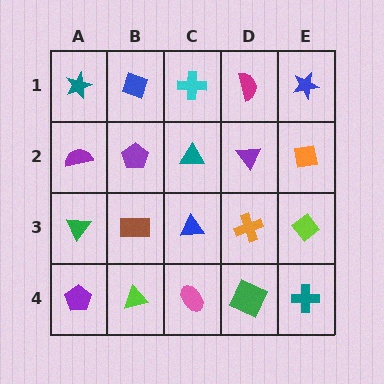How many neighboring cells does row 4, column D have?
3.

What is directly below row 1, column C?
A teal triangle.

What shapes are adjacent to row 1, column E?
An orange square (row 2, column E), a magenta semicircle (row 1, column D).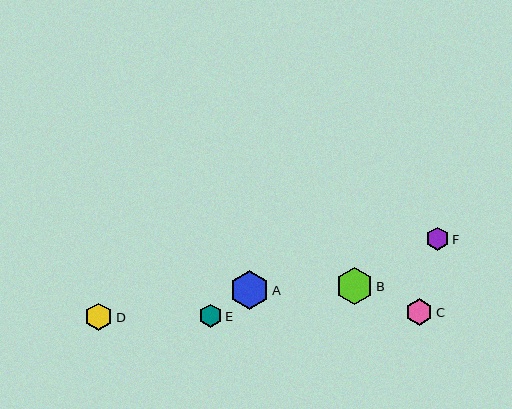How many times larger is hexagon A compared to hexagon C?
Hexagon A is approximately 1.5 times the size of hexagon C.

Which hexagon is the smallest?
Hexagon F is the smallest with a size of approximately 23 pixels.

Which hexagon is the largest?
Hexagon A is the largest with a size of approximately 39 pixels.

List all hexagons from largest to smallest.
From largest to smallest: A, B, D, C, E, F.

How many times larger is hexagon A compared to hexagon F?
Hexagon A is approximately 1.7 times the size of hexagon F.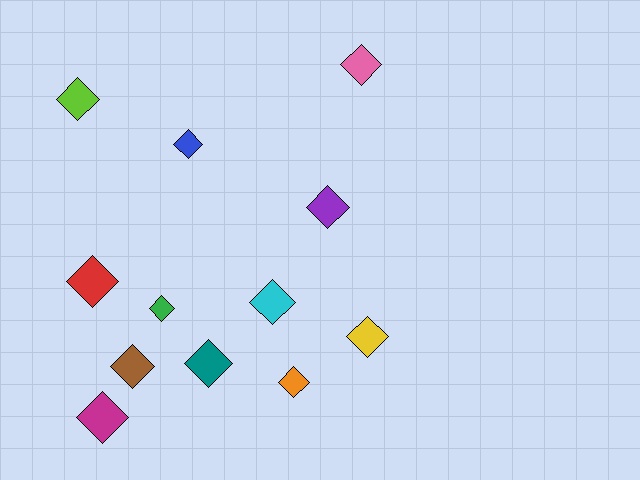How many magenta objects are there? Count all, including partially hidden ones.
There is 1 magenta object.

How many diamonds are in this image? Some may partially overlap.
There are 12 diamonds.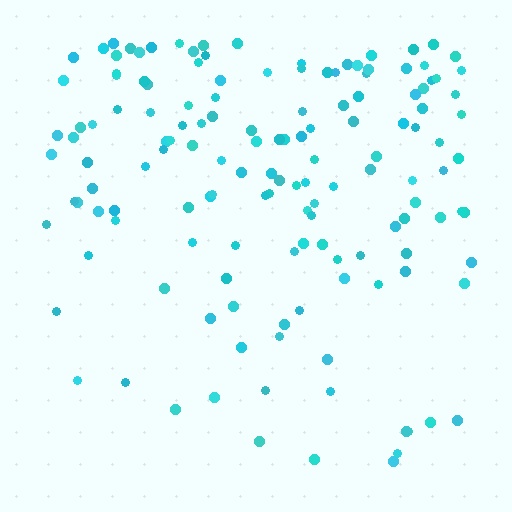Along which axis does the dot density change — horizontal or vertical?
Vertical.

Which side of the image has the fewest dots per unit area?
The bottom.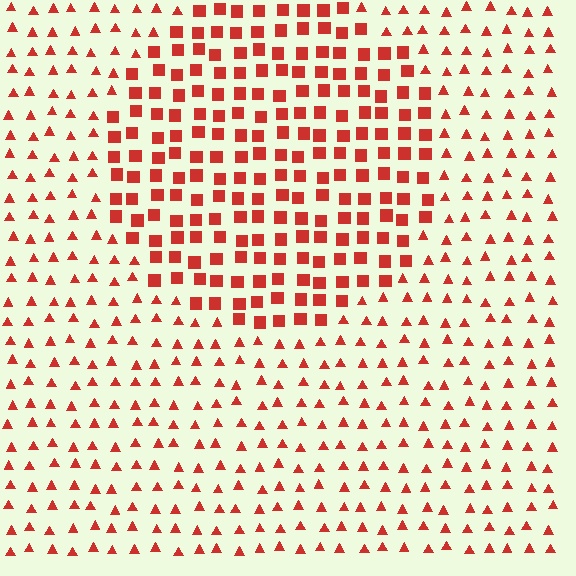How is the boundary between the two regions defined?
The boundary is defined by a change in element shape: squares inside vs. triangles outside. All elements share the same color and spacing.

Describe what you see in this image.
The image is filled with small red elements arranged in a uniform grid. A circle-shaped region contains squares, while the surrounding area contains triangles. The boundary is defined purely by the change in element shape.